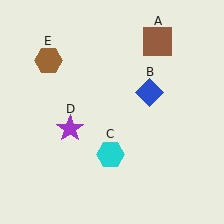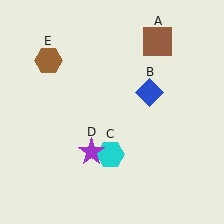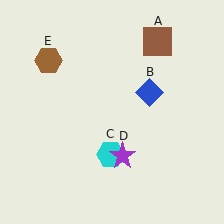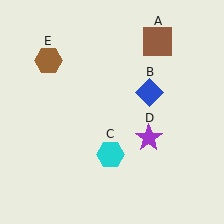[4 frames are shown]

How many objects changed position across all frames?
1 object changed position: purple star (object D).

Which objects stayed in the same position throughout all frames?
Brown square (object A) and blue diamond (object B) and cyan hexagon (object C) and brown hexagon (object E) remained stationary.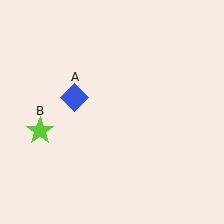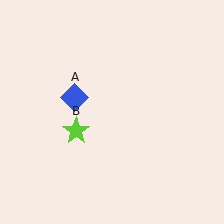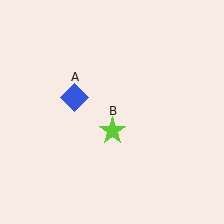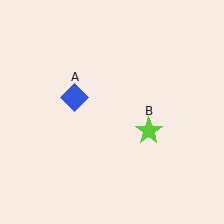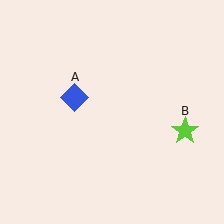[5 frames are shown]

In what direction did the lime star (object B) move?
The lime star (object B) moved right.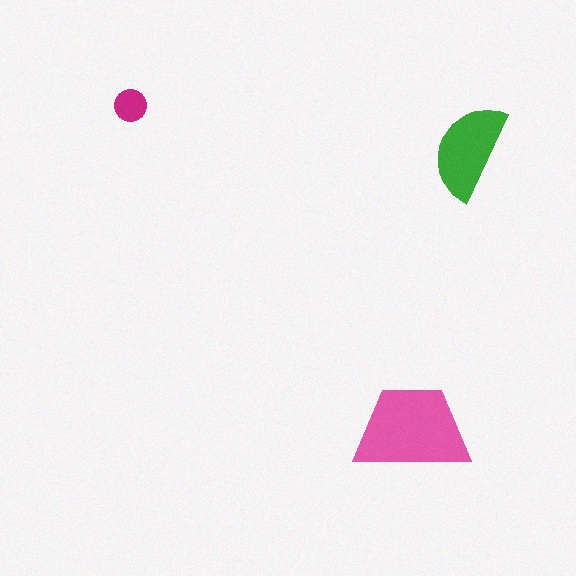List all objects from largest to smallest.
The pink trapezoid, the green semicircle, the magenta circle.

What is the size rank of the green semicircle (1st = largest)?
2nd.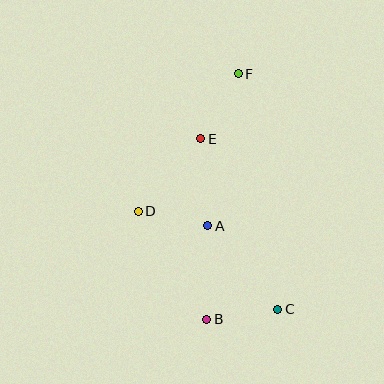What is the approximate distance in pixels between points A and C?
The distance between A and C is approximately 109 pixels.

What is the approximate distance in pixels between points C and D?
The distance between C and D is approximately 171 pixels.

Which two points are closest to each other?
Points A and D are closest to each other.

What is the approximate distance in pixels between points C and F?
The distance between C and F is approximately 239 pixels.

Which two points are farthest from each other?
Points B and F are farthest from each other.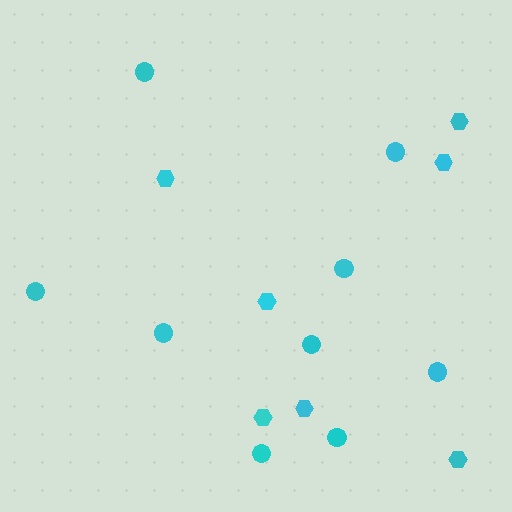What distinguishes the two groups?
There are 2 groups: one group of circles (9) and one group of hexagons (7).